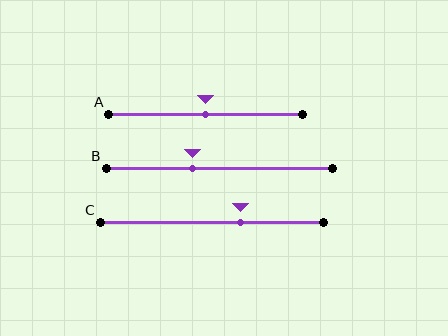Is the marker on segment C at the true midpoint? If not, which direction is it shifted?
No, the marker on segment C is shifted to the right by about 13% of the segment length.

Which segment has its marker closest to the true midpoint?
Segment A has its marker closest to the true midpoint.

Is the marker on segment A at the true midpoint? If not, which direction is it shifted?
Yes, the marker on segment A is at the true midpoint.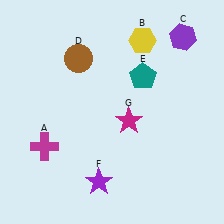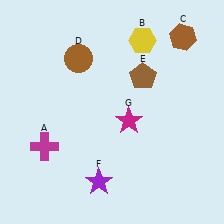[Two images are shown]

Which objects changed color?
C changed from purple to brown. E changed from teal to brown.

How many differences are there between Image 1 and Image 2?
There are 2 differences between the two images.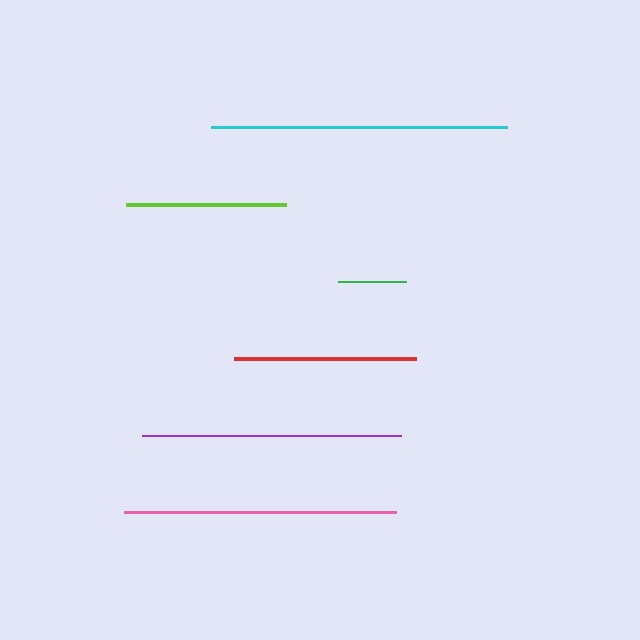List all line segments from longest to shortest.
From longest to shortest: cyan, pink, purple, red, lime, green.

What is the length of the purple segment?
The purple segment is approximately 259 pixels long.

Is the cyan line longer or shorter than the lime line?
The cyan line is longer than the lime line.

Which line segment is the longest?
The cyan line is the longest at approximately 296 pixels.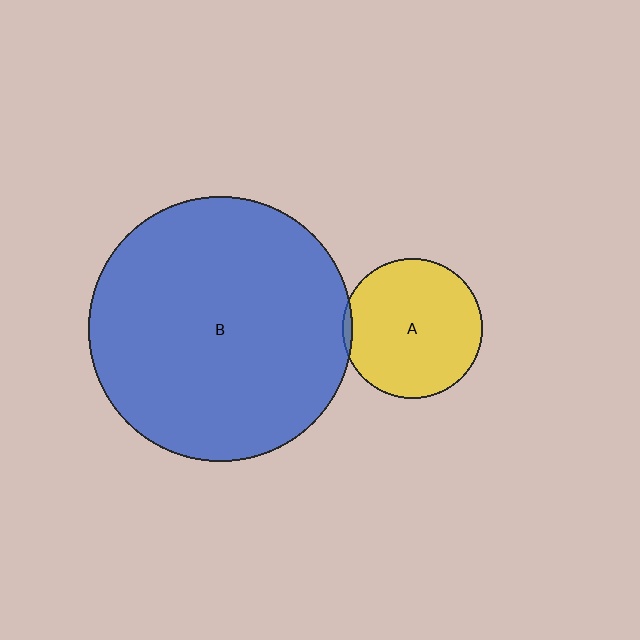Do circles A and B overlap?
Yes.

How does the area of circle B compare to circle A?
Approximately 3.6 times.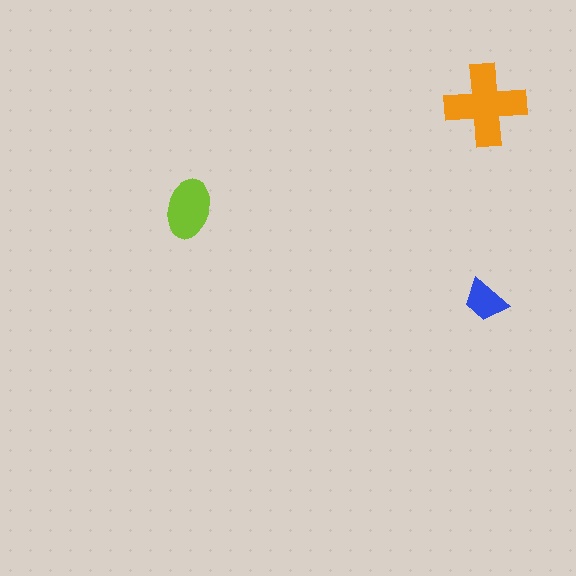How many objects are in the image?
There are 3 objects in the image.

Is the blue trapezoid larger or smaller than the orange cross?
Smaller.